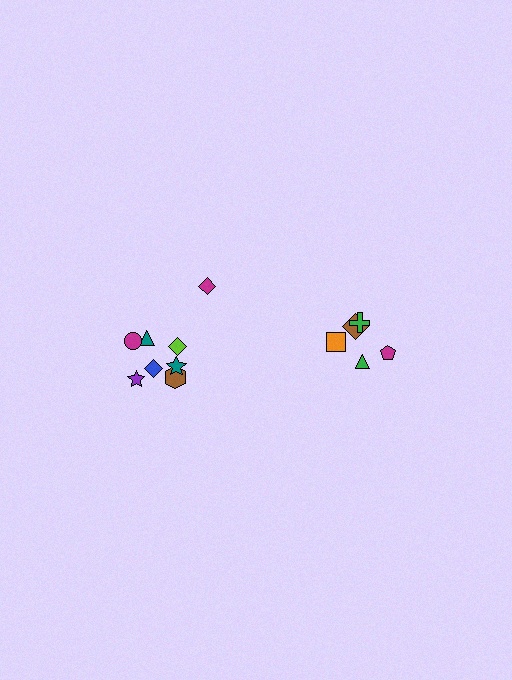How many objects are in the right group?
There are 5 objects.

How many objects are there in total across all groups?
There are 13 objects.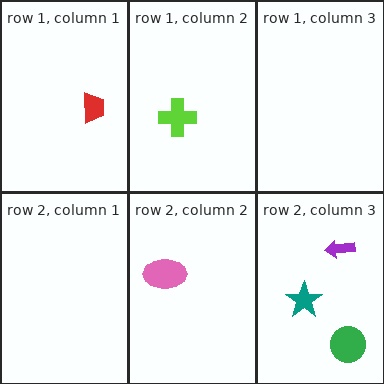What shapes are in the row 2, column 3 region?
The teal star, the purple arrow, the green circle.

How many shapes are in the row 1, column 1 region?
1.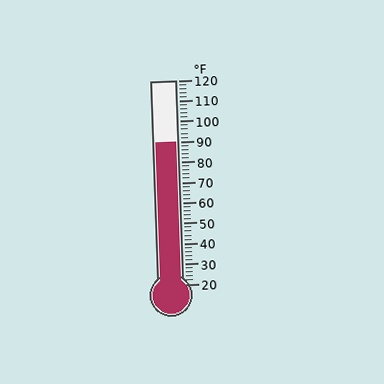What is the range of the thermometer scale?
The thermometer scale ranges from 20°F to 120°F.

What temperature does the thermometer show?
The thermometer shows approximately 90°F.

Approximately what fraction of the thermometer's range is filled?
The thermometer is filled to approximately 70% of its range.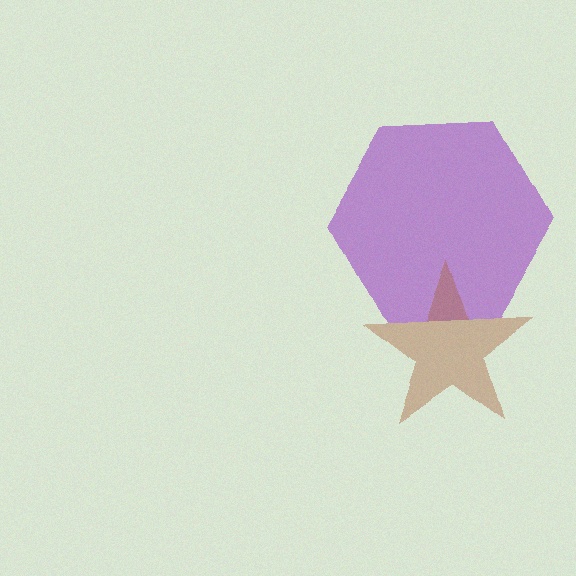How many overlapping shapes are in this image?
There are 2 overlapping shapes in the image.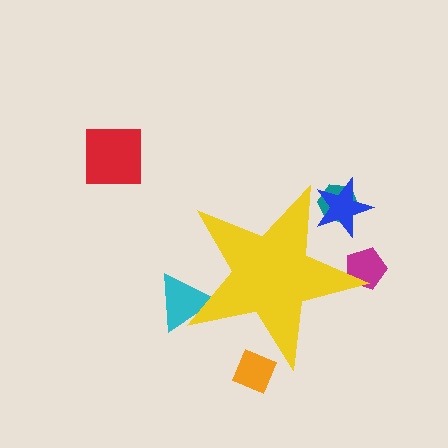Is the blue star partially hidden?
Yes, the blue star is partially hidden behind the yellow star.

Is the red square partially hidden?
No, the red square is fully visible.